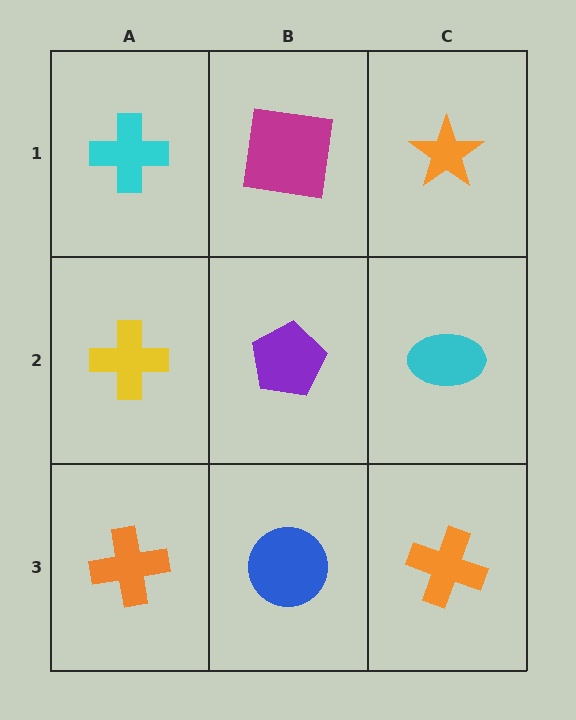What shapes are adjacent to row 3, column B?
A purple pentagon (row 2, column B), an orange cross (row 3, column A), an orange cross (row 3, column C).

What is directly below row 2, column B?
A blue circle.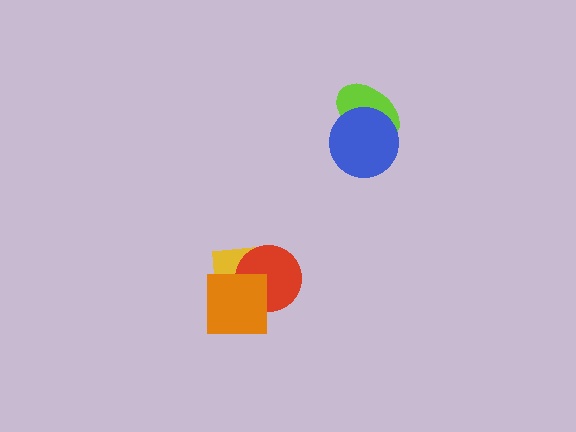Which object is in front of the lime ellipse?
The blue circle is in front of the lime ellipse.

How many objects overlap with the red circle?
2 objects overlap with the red circle.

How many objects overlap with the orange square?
2 objects overlap with the orange square.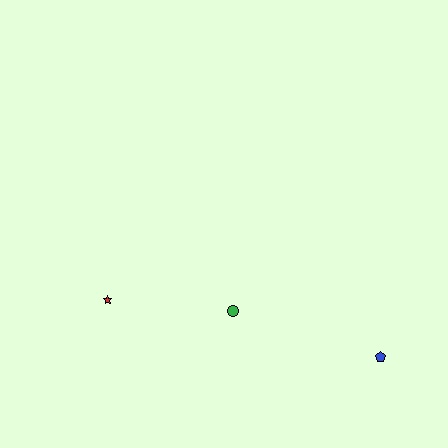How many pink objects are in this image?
There are no pink objects.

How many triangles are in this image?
There are no triangles.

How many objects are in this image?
There are 3 objects.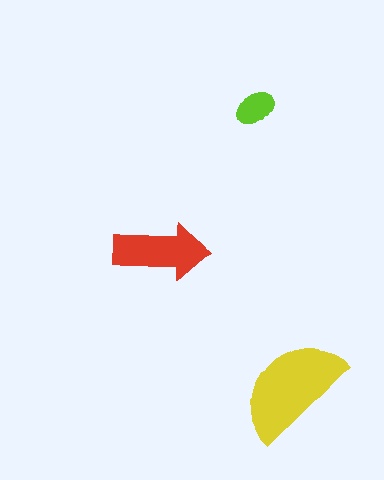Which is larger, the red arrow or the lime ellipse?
The red arrow.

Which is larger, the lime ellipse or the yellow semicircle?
The yellow semicircle.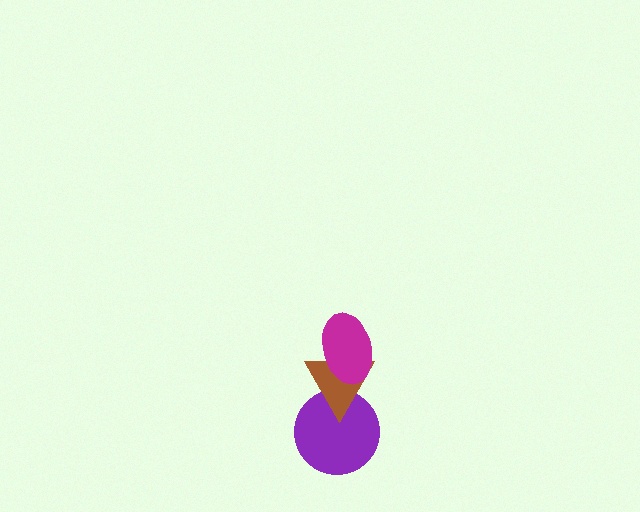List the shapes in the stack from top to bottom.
From top to bottom: the magenta ellipse, the brown triangle, the purple circle.